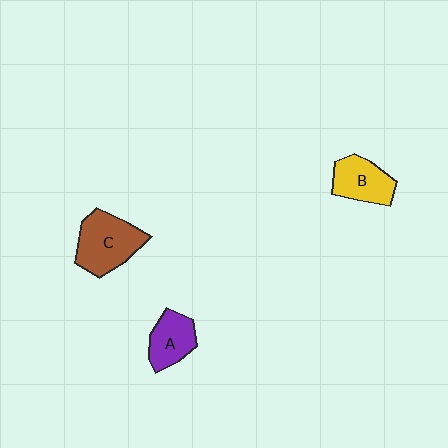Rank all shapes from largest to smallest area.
From largest to smallest: C (brown), B (yellow), A (purple).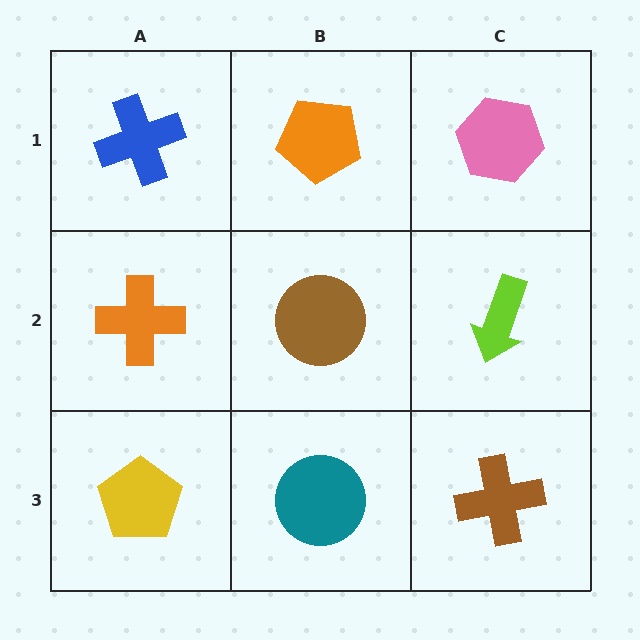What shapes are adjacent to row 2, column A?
A blue cross (row 1, column A), a yellow pentagon (row 3, column A), a brown circle (row 2, column B).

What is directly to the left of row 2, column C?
A brown circle.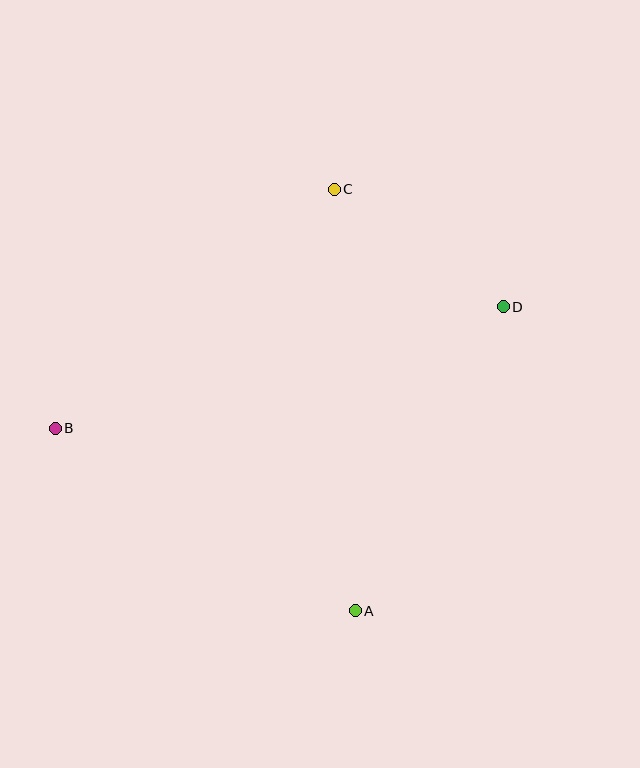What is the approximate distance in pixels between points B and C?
The distance between B and C is approximately 368 pixels.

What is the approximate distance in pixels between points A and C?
The distance between A and C is approximately 422 pixels.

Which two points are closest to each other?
Points C and D are closest to each other.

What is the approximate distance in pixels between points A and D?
The distance between A and D is approximately 338 pixels.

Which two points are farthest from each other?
Points B and D are farthest from each other.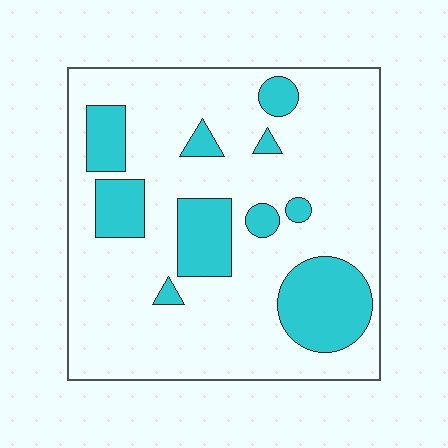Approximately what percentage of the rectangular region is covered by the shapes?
Approximately 20%.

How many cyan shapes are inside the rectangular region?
10.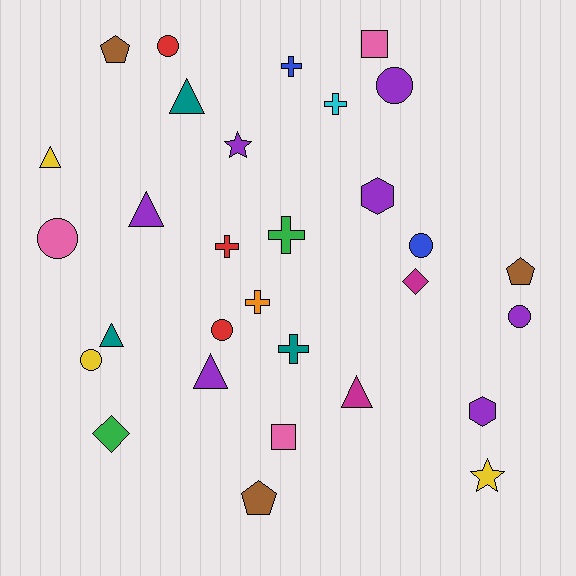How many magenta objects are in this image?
There are 2 magenta objects.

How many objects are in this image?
There are 30 objects.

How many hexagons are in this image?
There are 2 hexagons.